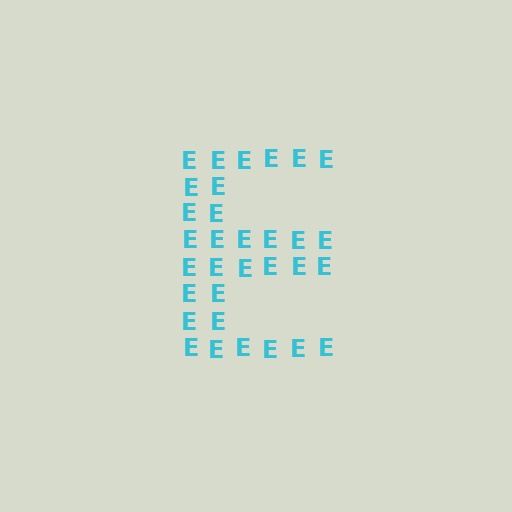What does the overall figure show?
The overall figure shows the letter E.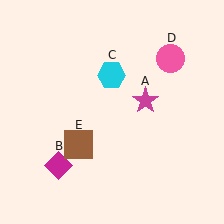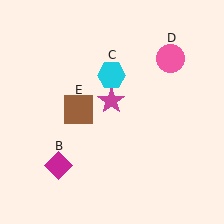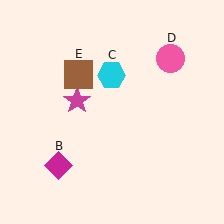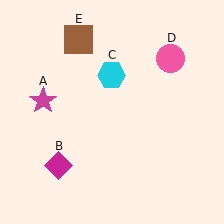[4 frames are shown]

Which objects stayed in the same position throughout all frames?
Magenta diamond (object B) and cyan hexagon (object C) and pink circle (object D) remained stationary.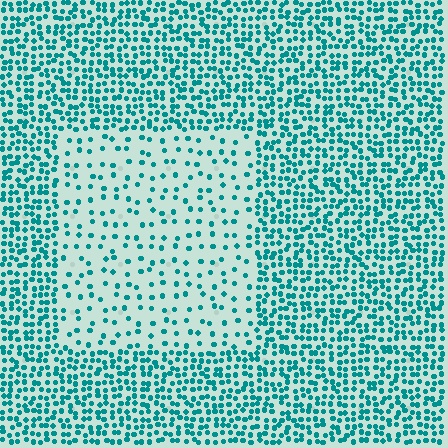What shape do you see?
I see a rectangle.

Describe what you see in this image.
The image contains small teal elements arranged at two different densities. A rectangle-shaped region is visible where the elements are less densely packed than the surrounding area.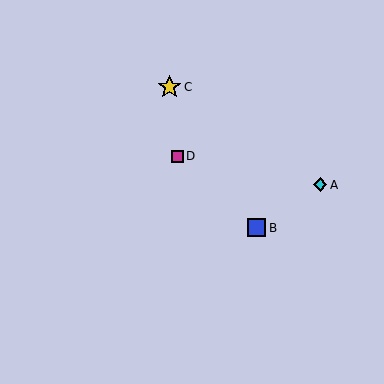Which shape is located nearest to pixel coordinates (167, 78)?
The yellow star (labeled C) at (170, 87) is nearest to that location.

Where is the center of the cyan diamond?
The center of the cyan diamond is at (320, 185).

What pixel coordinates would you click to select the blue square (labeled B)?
Click at (257, 228) to select the blue square B.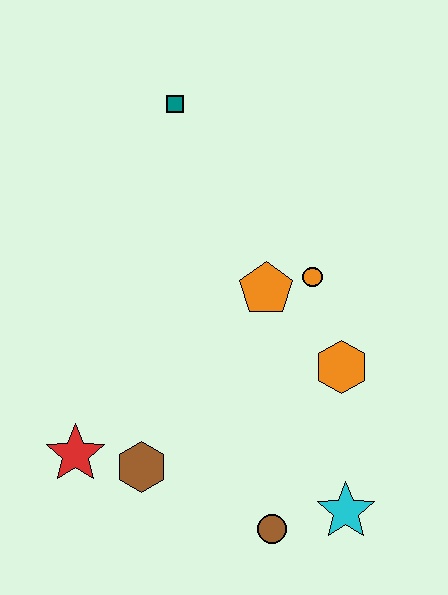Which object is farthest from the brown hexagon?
The teal square is farthest from the brown hexagon.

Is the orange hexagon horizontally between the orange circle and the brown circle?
No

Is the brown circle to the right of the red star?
Yes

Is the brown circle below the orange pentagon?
Yes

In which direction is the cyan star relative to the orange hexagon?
The cyan star is below the orange hexagon.